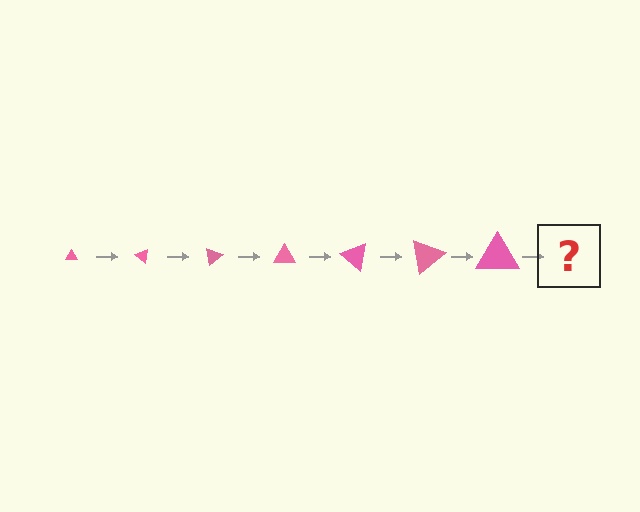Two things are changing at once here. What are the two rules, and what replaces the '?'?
The two rules are that the triangle grows larger each step and it rotates 40 degrees each step. The '?' should be a triangle, larger than the previous one and rotated 280 degrees from the start.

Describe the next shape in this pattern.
It should be a triangle, larger than the previous one and rotated 280 degrees from the start.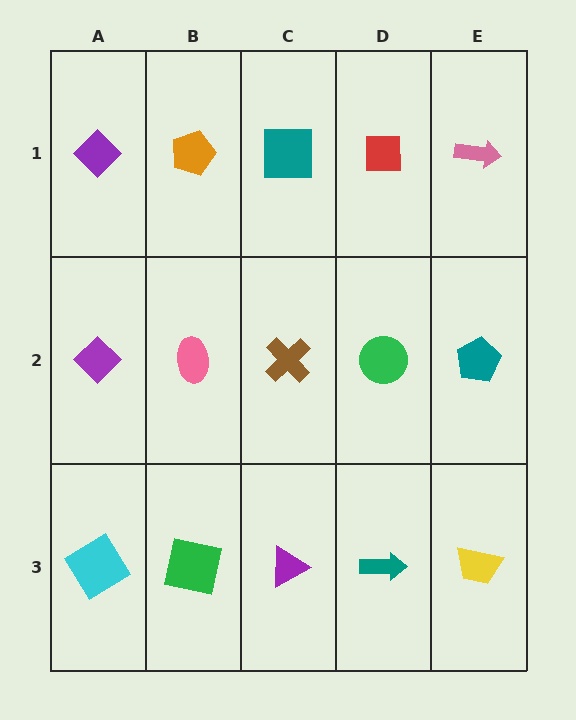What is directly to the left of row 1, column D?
A teal square.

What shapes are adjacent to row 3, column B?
A pink ellipse (row 2, column B), a cyan diamond (row 3, column A), a purple triangle (row 3, column C).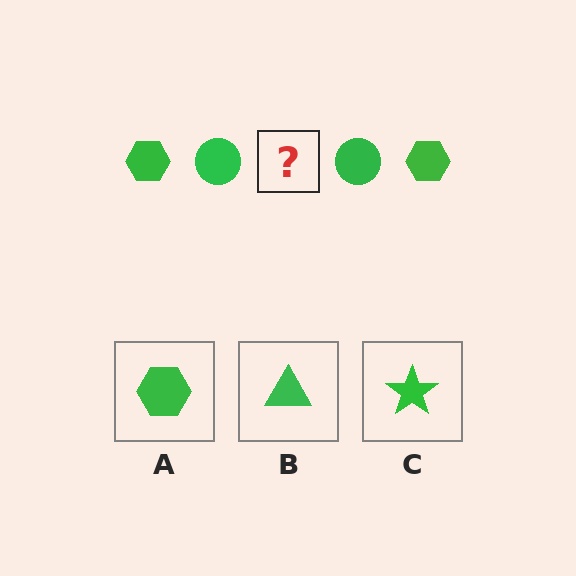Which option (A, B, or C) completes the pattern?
A.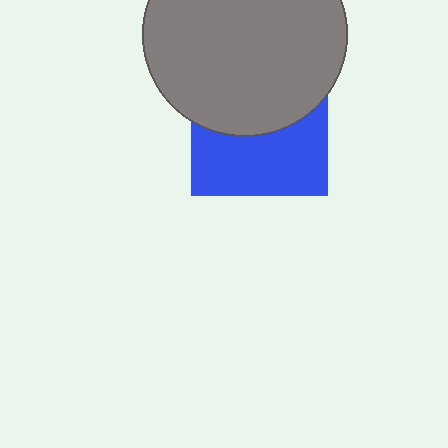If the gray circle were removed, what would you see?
You would see the complete blue square.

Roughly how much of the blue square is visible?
About half of it is visible (roughly 50%).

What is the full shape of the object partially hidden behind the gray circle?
The partially hidden object is a blue square.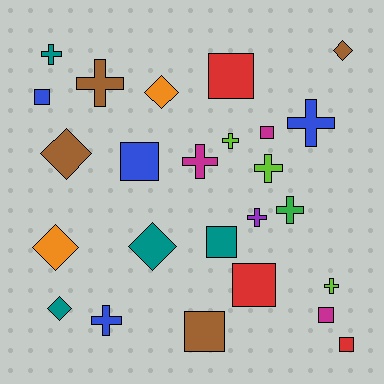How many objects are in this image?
There are 25 objects.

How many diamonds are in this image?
There are 6 diamonds.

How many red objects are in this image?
There are 3 red objects.